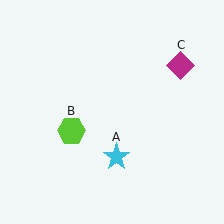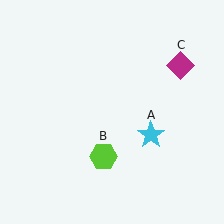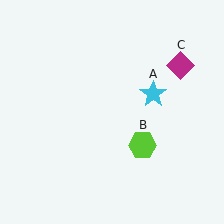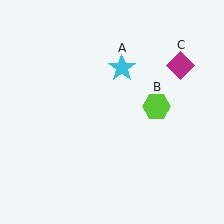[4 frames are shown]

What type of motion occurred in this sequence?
The cyan star (object A), lime hexagon (object B) rotated counterclockwise around the center of the scene.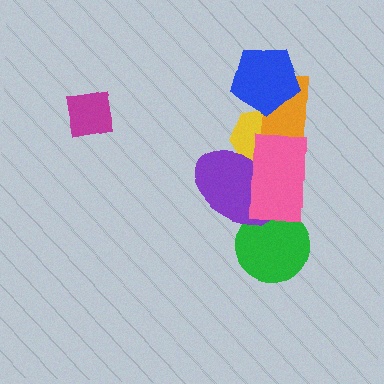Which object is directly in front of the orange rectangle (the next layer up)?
The blue pentagon is directly in front of the orange rectangle.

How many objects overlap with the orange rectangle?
3 objects overlap with the orange rectangle.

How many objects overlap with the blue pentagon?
2 objects overlap with the blue pentagon.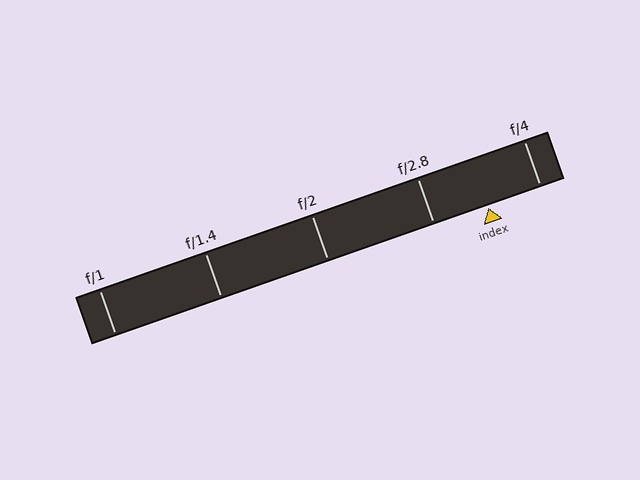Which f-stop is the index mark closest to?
The index mark is closest to f/4.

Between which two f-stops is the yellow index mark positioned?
The index mark is between f/2.8 and f/4.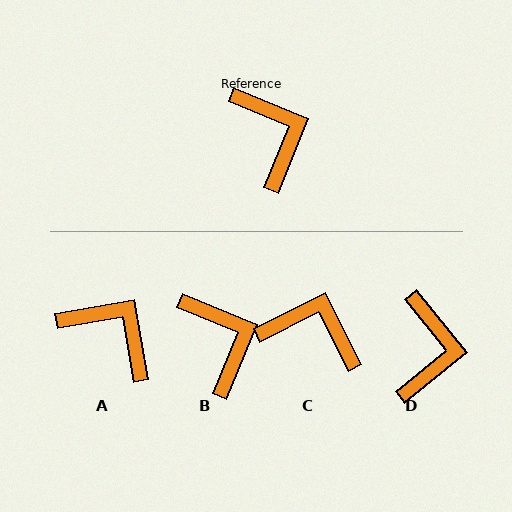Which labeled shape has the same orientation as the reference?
B.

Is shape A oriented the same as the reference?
No, it is off by about 32 degrees.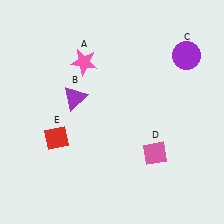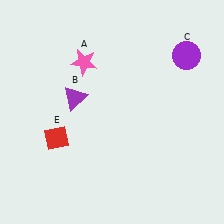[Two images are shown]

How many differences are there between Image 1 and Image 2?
There is 1 difference between the two images.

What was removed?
The pink diamond (D) was removed in Image 2.